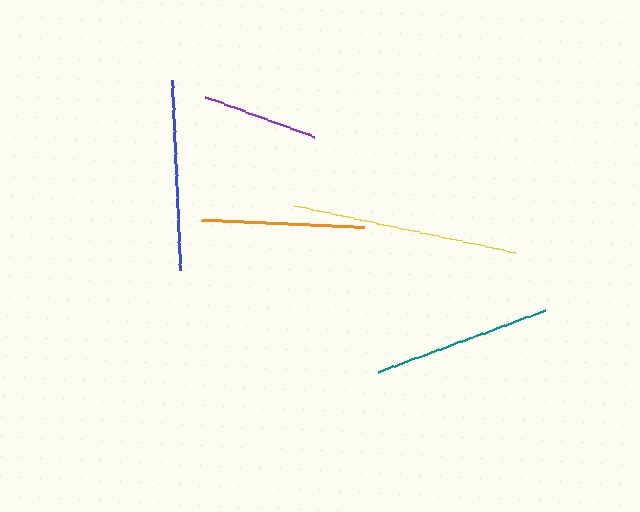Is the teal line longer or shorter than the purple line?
The teal line is longer than the purple line.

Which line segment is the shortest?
The purple line is the shortest at approximately 117 pixels.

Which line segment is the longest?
The yellow line is the longest at approximately 226 pixels.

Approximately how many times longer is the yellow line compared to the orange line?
The yellow line is approximately 1.4 times the length of the orange line.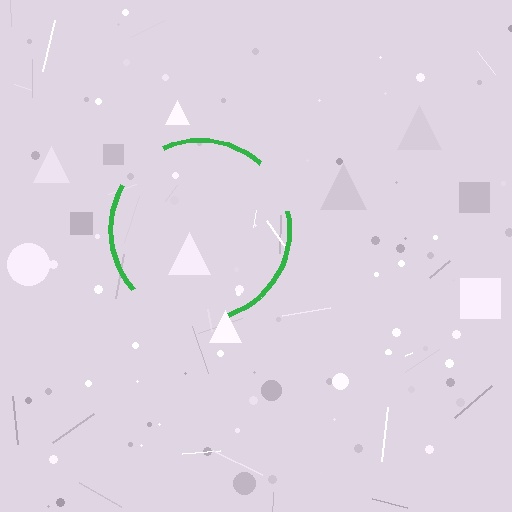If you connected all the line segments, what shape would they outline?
They would outline a circle.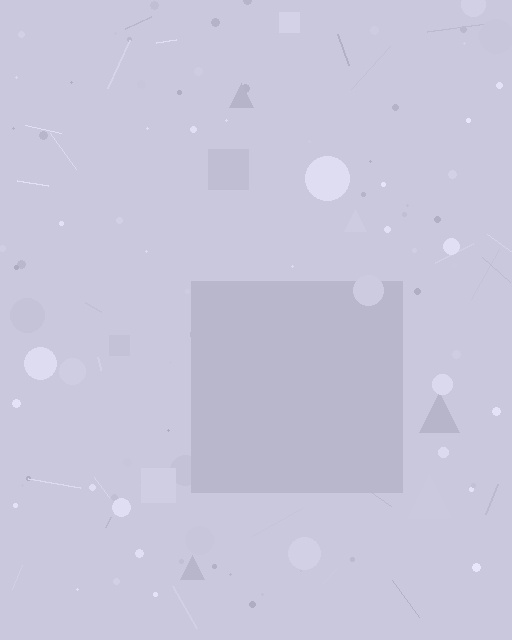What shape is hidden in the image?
A square is hidden in the image.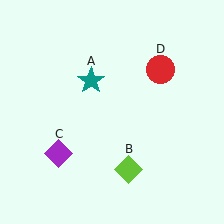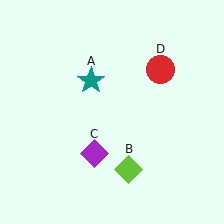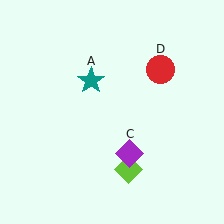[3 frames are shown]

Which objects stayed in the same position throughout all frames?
Teal star (object A) and lime diamond (object B) and red circle (object D) remained stationary.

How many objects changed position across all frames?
1 object changed position: purple diamond (object C).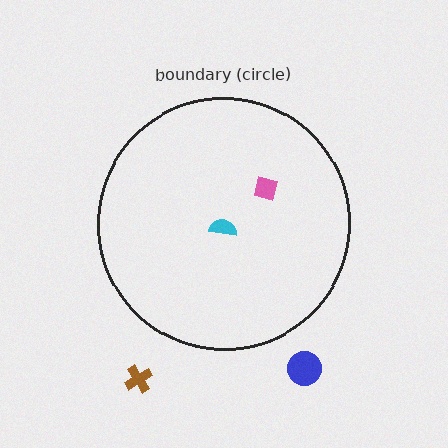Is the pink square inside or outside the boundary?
Inside.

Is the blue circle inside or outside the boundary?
Outside.